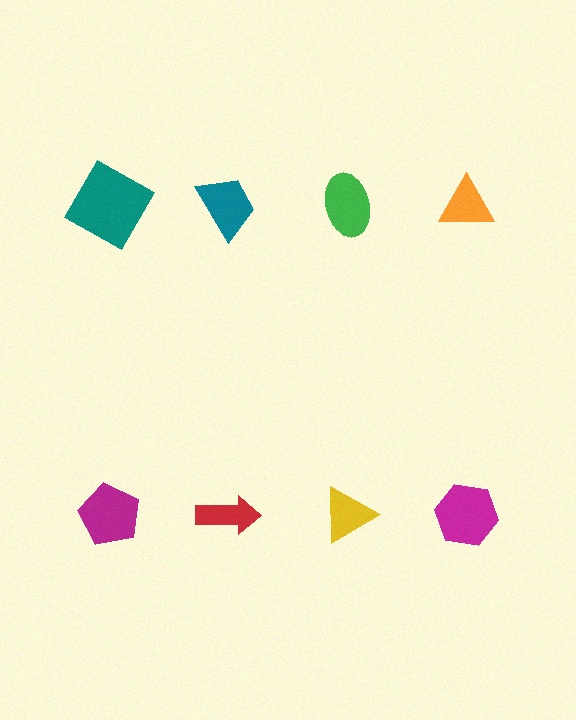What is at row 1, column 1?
A teal square.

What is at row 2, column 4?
A magenta hexagon.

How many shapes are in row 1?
4 shapes.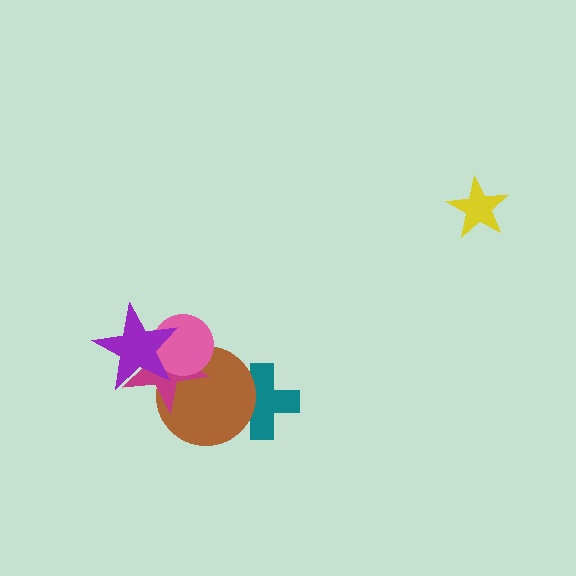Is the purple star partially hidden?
No, no other shape covers it.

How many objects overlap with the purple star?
3 objects overlap with the purple star.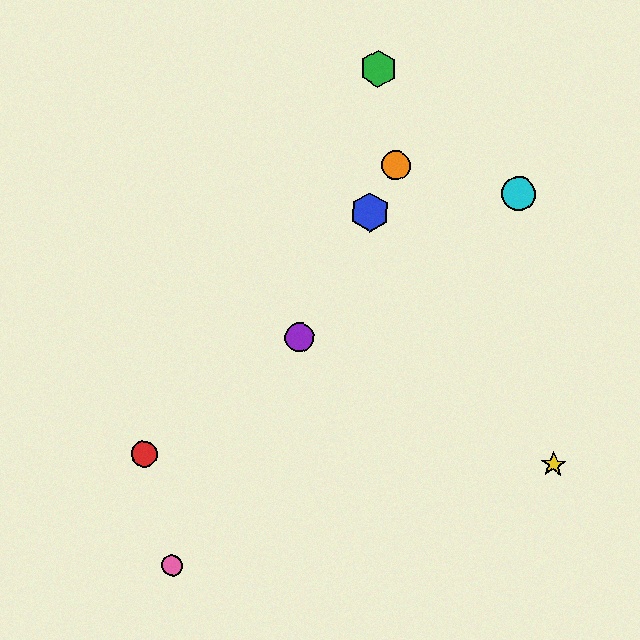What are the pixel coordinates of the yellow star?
The yellow star is at (553, 465).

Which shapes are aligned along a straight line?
The blue hexagon, the purple circle, the orange circle, the pink circle are aligned along a straight line.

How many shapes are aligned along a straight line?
4 shapes (the blue hexagon, the purple circle, the orange circle, the pink circle) are aligned along a straight line.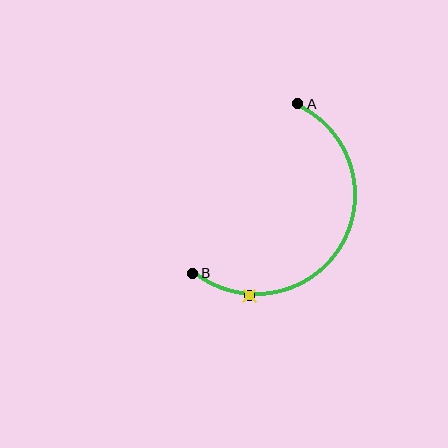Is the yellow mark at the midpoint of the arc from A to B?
No. The yellow mark lies on the arc but is closer to endpoint B. The arc midpoint would be at the point on the curve equidistant along the arc from both A and B.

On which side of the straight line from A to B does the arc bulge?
The arc bulges to the right of the straight line connecting A and B.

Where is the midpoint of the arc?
The arc midpoint is the point on the curve farthest from the straight line joining A and B. It sits to the right of that line.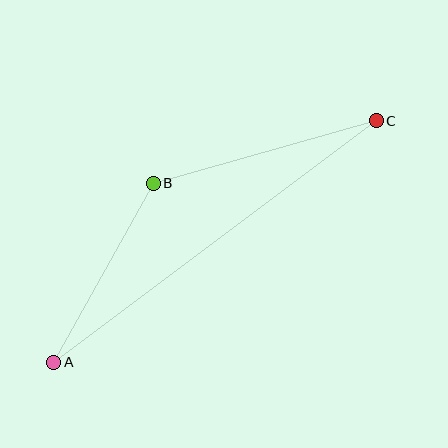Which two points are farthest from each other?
Points A and C are farthest from each other.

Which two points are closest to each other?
Points A and B are closest to each other.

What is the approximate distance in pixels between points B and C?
The distance between B and C is approximately 232 pixels.